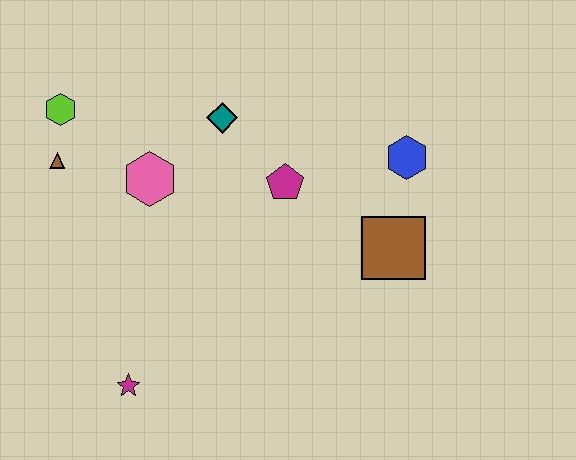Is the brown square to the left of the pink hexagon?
No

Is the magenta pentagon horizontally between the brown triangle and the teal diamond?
No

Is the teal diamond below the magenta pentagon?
No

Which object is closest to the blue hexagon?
The brown square is closest to the blue hexagon.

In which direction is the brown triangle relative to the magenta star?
The brown triangle is above the magenta star.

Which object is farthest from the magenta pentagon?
The magenta star is farthest from the magenta pentagon.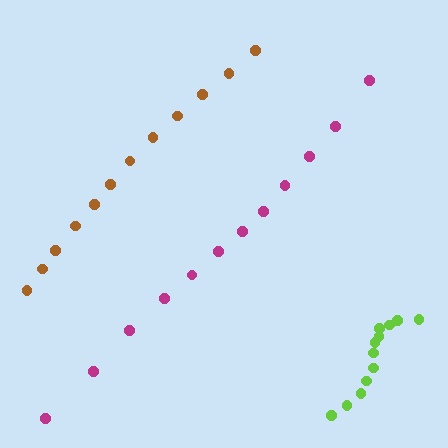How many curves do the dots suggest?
There are 3 distinct paths.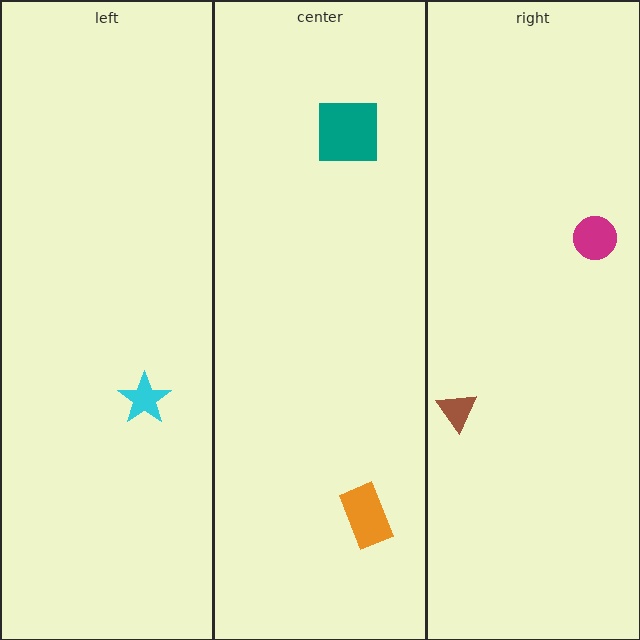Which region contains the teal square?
The center region.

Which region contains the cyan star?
The left region.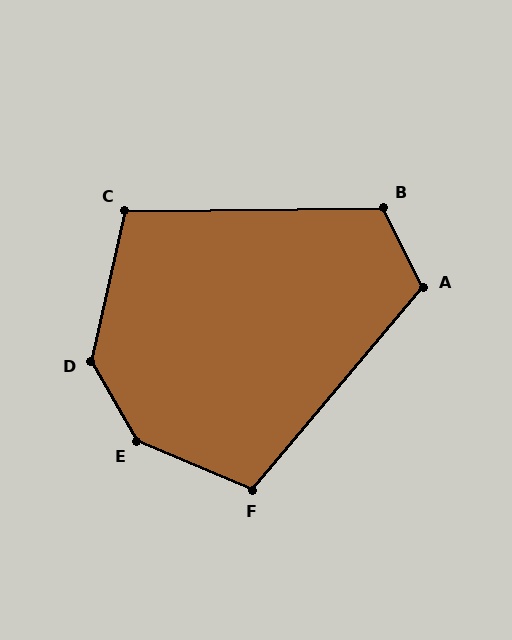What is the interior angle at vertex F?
Approximately 107 degrees (obtuse).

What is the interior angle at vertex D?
Approximately 137 degrees (obtuse).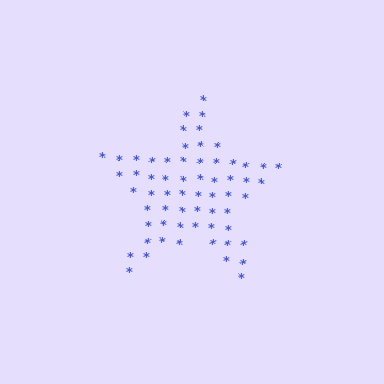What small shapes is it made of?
It is made of small asterisks.